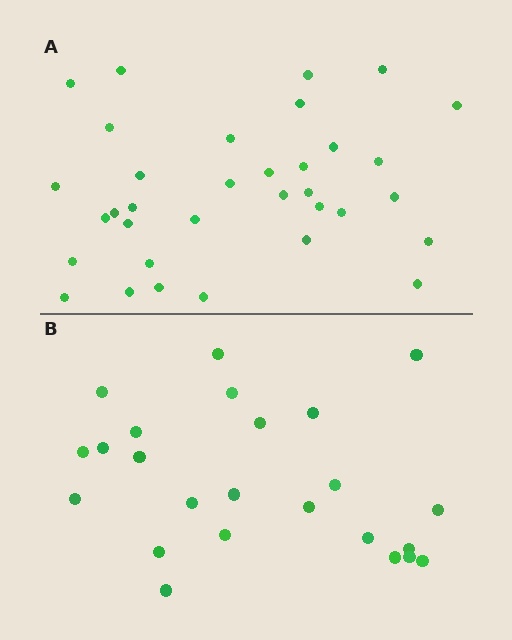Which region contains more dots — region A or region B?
Region A (the top region) has more dots.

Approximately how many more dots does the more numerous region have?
Region A has roughly 10 or so more dots than region B.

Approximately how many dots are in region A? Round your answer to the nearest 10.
About 30 dots. (The exact count is 34, which rounds to 30.)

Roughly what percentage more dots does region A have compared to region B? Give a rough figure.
About 40% more.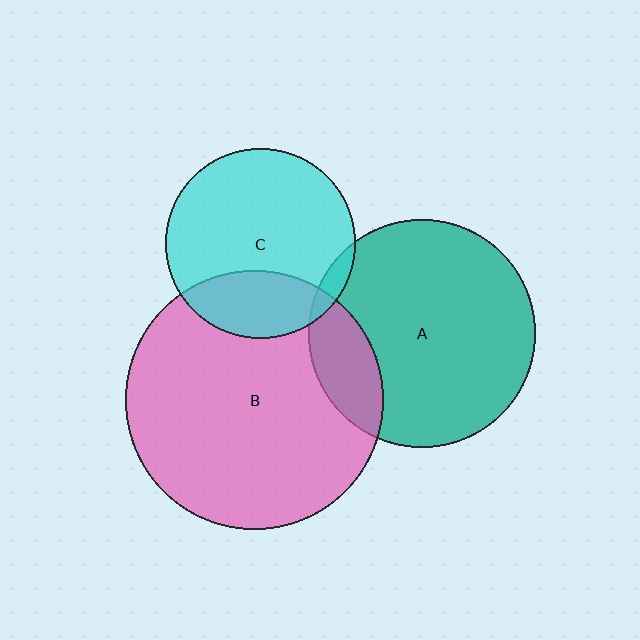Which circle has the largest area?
Circle B (pink).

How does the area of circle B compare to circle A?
Approximately 1.3 times.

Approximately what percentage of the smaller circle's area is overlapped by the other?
Approximately 5%.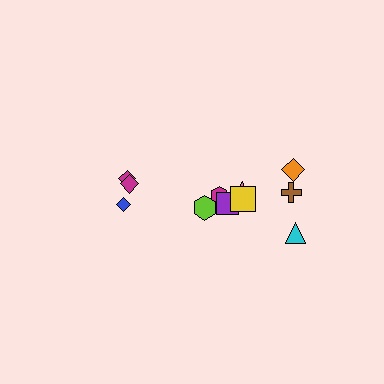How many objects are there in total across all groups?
There are 11 objects.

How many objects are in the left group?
There are 4 objects.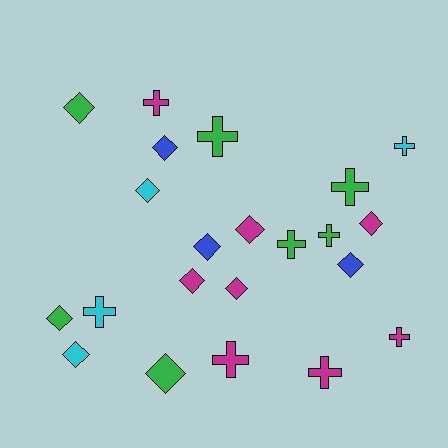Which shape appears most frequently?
Diamond, with 12 objects.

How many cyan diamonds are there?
There are 2 cyan diamonds.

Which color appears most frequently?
Magenta, with 8 objects.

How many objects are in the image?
There are 22 objects.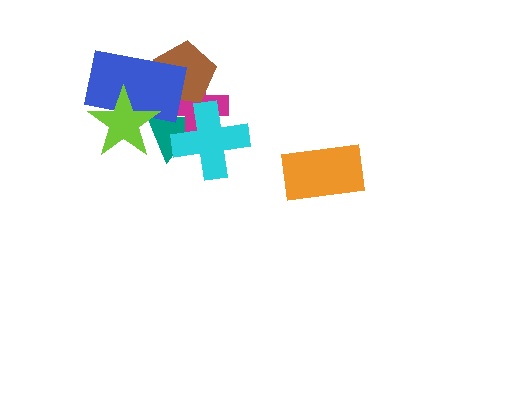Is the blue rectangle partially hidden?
Yes, it is partially covered by another shape.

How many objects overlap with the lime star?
2 objects overlap with the lime star.